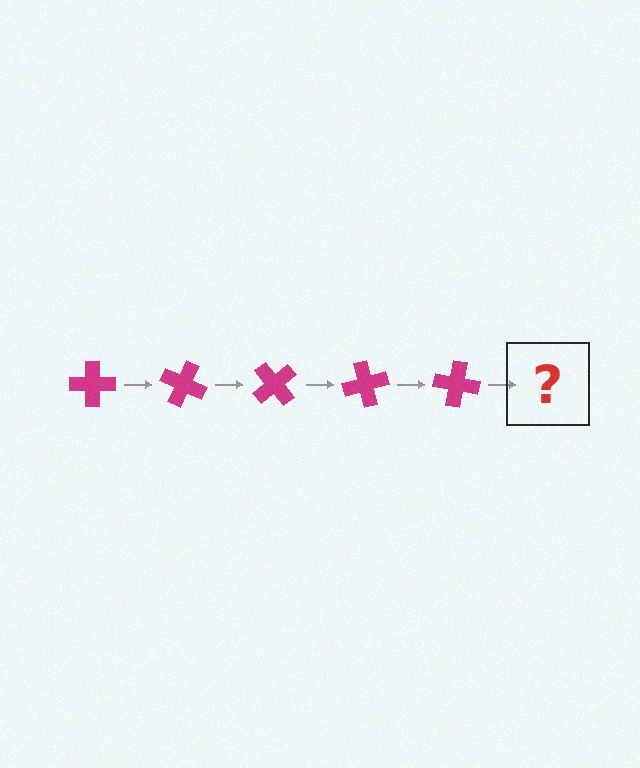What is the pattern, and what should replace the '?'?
The pattern is that the cross rotates 25 degrees each step. The '?' should be a magenta cross rotated 125 degrees.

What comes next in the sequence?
The next element should be a magenta cross rotated 125 degrees.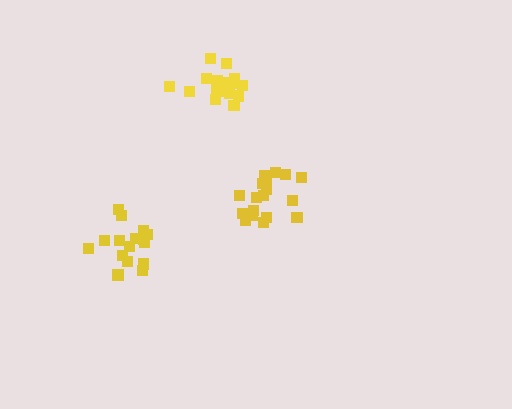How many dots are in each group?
Group 1: 17 dots, Group 2: 18 dots, Group 3: 19 dots (54 total).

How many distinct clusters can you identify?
There are 3 distinct clusters.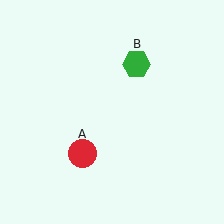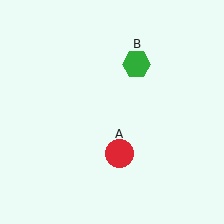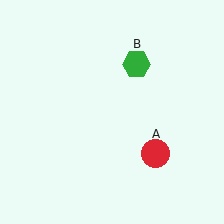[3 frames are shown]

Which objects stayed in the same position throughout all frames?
Green hexagon (object B) remained stationary.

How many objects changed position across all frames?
1 object changed position: red circle (object A).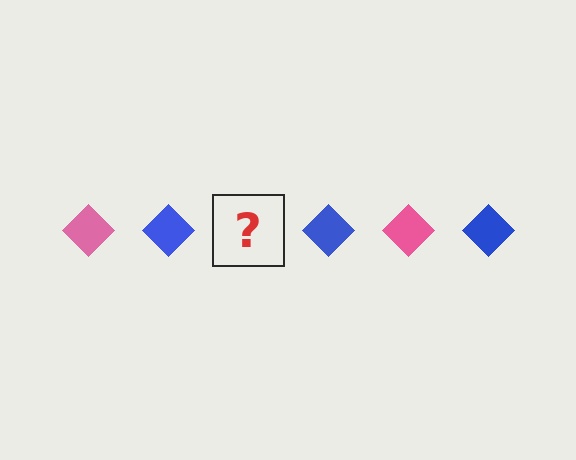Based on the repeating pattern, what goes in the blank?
The blank should be a pink diamond.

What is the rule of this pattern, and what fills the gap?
The rule is that the pattern cycles through pink, blue diamonds. The gap should be filled with a pink diamond.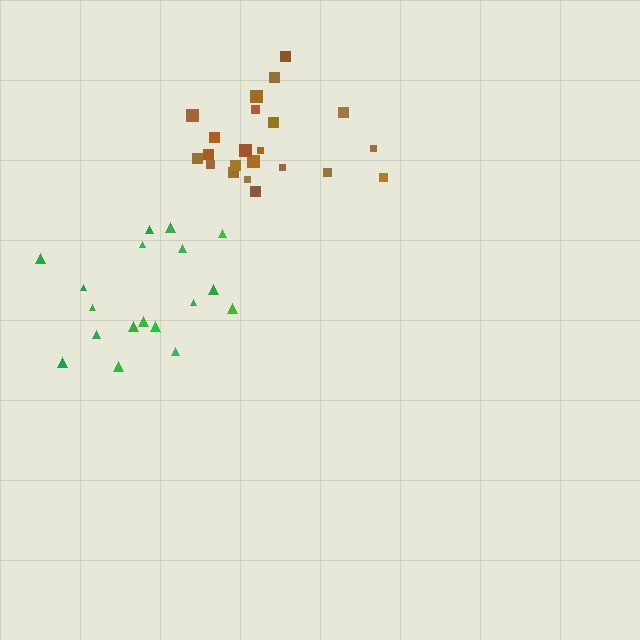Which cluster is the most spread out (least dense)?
Green.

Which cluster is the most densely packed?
Brown.